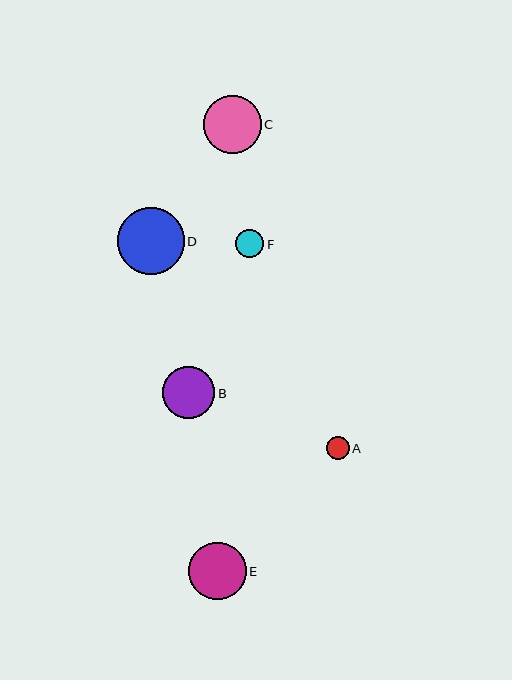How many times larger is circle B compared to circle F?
Circle B is approximately 1.8 times the size of circle F.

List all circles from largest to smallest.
From largest to smallest: D, C, E, B, F, A.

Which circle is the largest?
Circle D is the largest with a size of approximately 66 pixels.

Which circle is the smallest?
Circle A is the smallest with a size of approximately 23 pixels.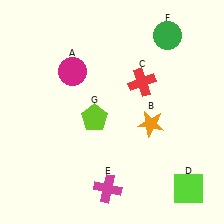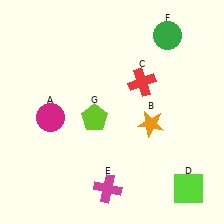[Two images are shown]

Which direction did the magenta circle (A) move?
The magenta circle (A) moved down.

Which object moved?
The magenta circle (A) moved down.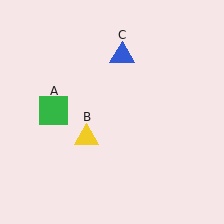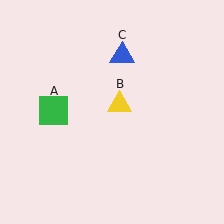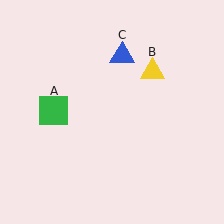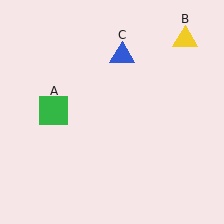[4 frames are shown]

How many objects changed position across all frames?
1 object changed position: yellow triangle (object B).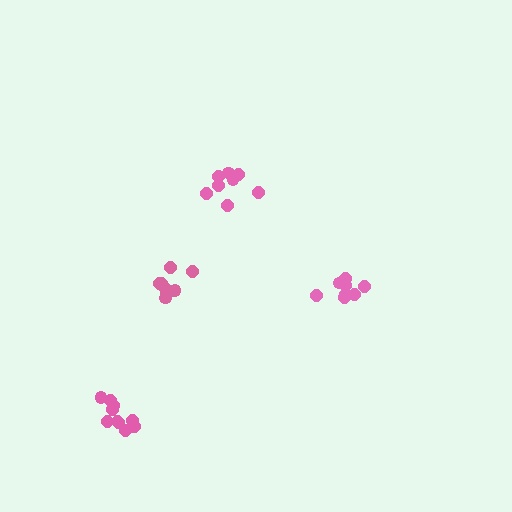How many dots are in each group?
Group 1: 8 dots, Group 2: 10 dots, Group 3: 8 dots, Group 4: 8 dots (34 total).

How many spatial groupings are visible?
There are 4 spatial groupings.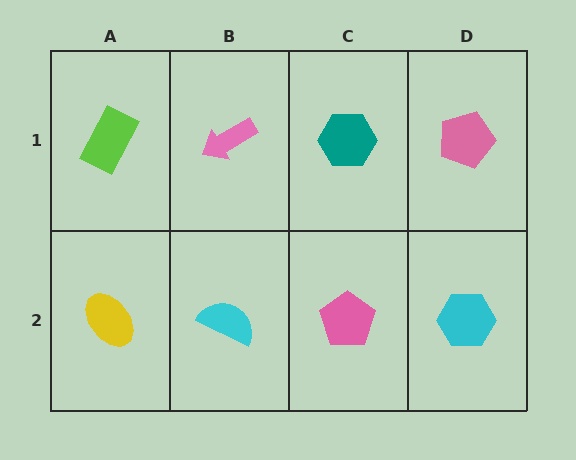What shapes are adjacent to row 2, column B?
A pink arrow (row 1, column B), a yellow ellipse (row 2, column A), a pink pentagon (row 2, column C).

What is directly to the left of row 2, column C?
A cyan semicircle.